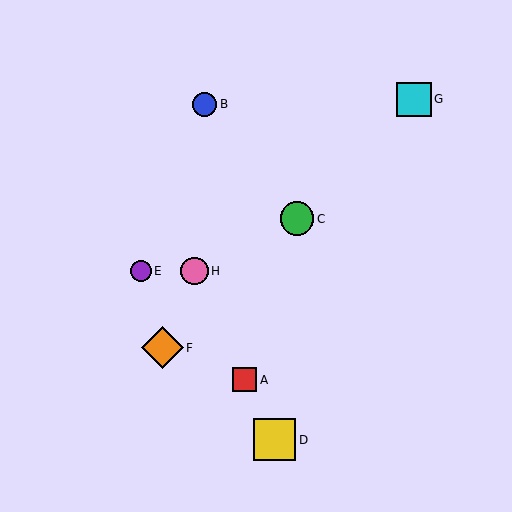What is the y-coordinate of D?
Object D is at y≈440.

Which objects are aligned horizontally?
Objects E, H are aligned horizontally.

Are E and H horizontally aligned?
Yes, both are at y≈271.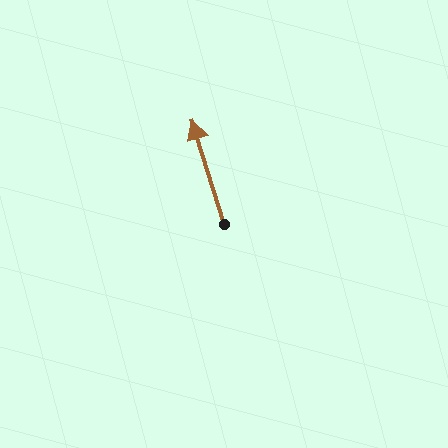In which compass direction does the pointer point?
North.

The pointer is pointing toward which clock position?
Roughly 11 o'clock.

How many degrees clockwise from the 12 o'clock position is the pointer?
Approximately 343 degrees.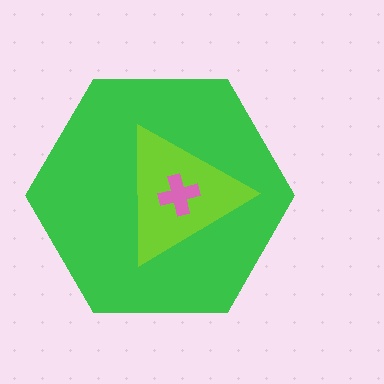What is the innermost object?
The pink cross.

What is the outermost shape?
The green hexagon.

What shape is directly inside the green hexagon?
The lime triangle.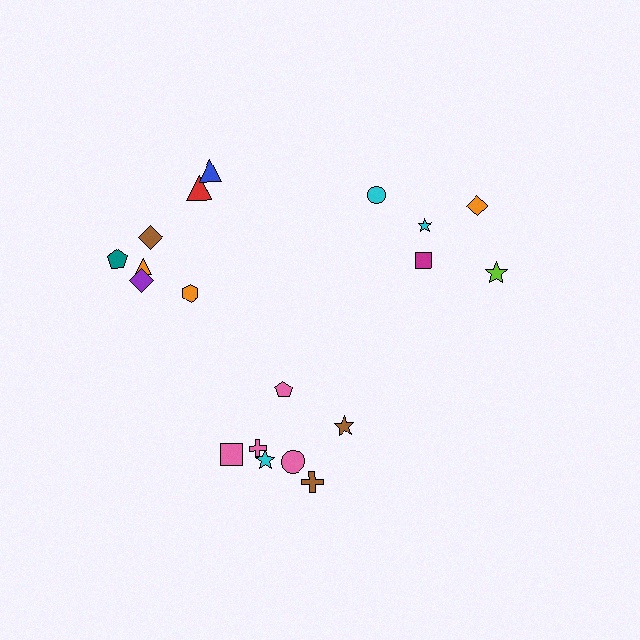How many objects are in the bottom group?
There are 7 objects.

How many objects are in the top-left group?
There are 7 objects.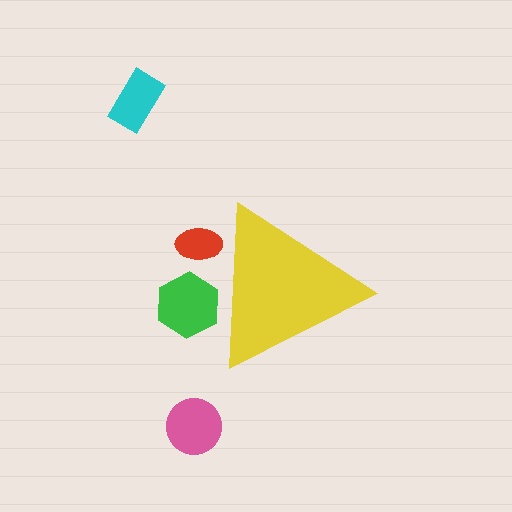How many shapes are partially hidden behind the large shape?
2 shapes are partially hidden.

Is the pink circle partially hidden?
No, the pink circle is fully visible.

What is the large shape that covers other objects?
A yellow triangle.